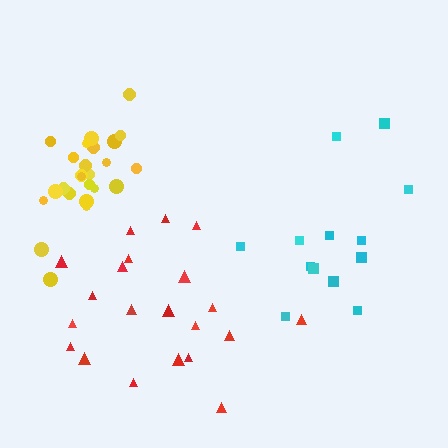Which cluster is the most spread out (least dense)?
Cyan.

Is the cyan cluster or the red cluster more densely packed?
Red.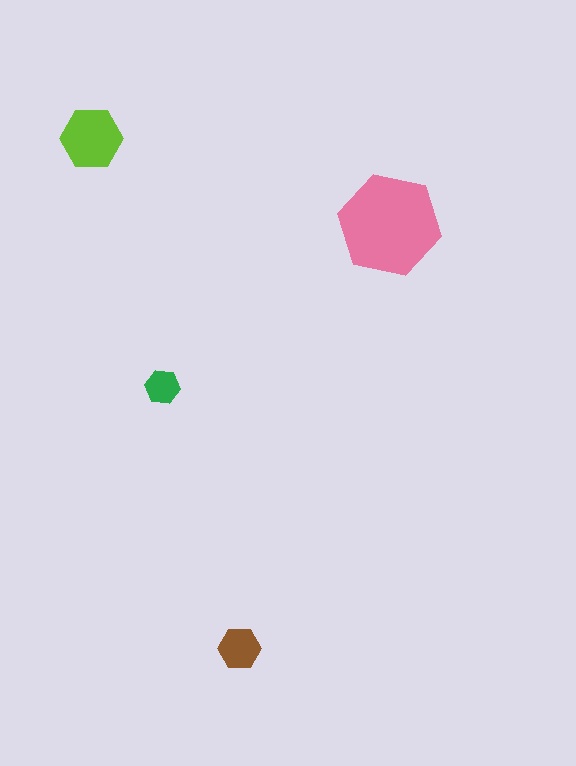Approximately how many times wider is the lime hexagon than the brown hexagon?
About 1.5 times wider.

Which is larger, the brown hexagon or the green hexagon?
The brown one.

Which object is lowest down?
The brown hexagon is bottommost.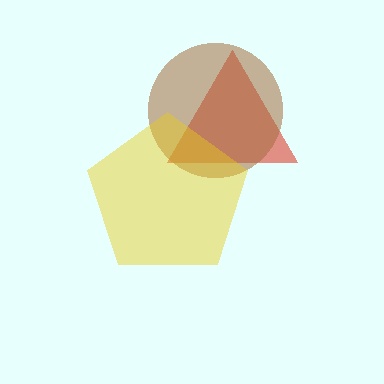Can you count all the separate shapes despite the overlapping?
Yes, there are 3 separate shapes.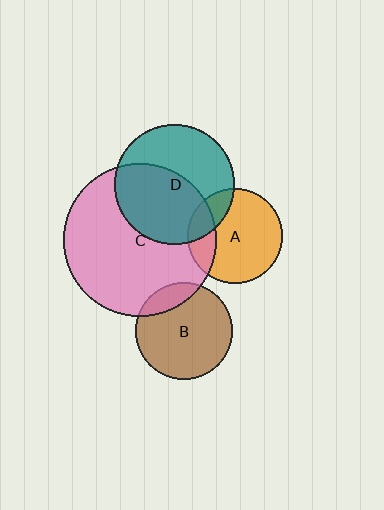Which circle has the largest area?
Circle C (pink).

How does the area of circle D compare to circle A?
Approximately 1.6 times.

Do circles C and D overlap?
Yes.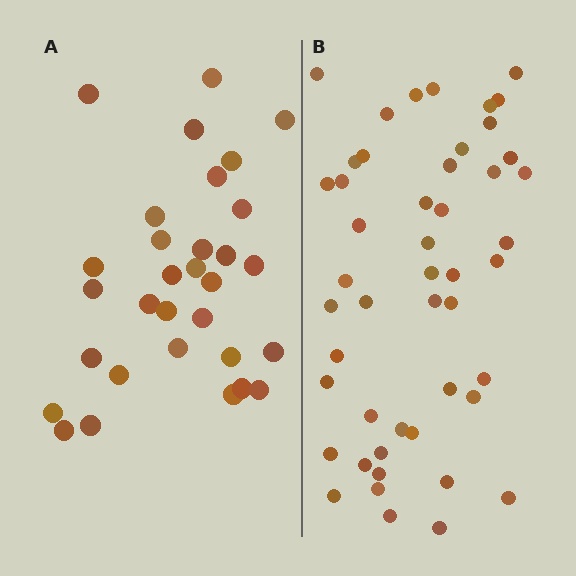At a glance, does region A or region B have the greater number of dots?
Region B (the right region) has more dots.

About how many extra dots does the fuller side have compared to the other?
Region B has approximately 15 more dots than region A.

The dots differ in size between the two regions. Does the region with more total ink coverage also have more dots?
No. Region A has more total ink coverage because its dots are larger, but region B actually contains more individual dots. Total area can be misleading — the number of items is what matters here.